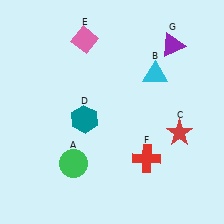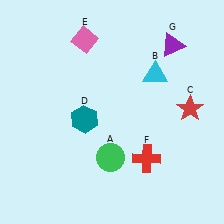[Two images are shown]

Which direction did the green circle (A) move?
The green circle (A) moved right.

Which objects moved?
The objects that moved are: the green circle (A), the red star (C).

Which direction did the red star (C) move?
The red star (C) moved up.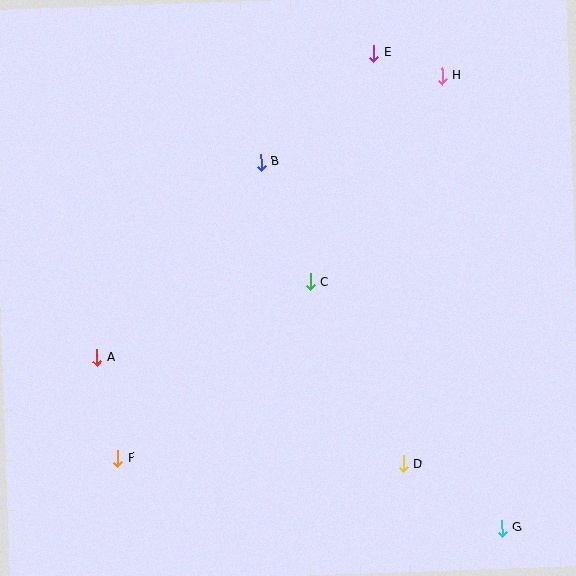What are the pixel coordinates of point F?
Point F is at (117, 458).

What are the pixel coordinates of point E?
Point E is at (374, 53).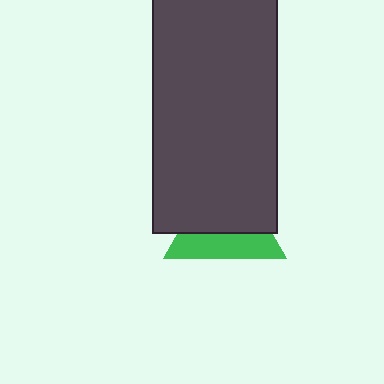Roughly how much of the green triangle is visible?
A small part of it is visible (roughly 42%).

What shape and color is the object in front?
The object in front is a dark gray rectangle.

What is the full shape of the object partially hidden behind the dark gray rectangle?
The partially hidden object is a green triangle.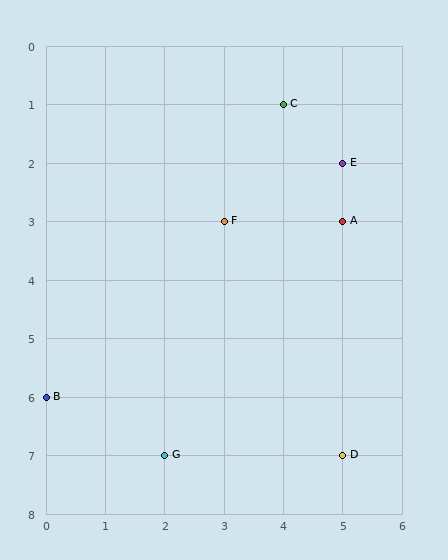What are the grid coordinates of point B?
Point B is at grid coordinates (0, 6).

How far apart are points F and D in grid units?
Points F and D are 2 columns and 4 rows apart (about 4.5 grid units diagonally).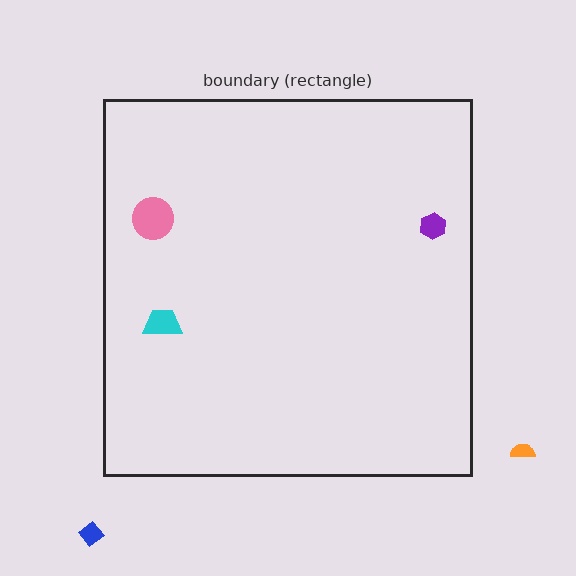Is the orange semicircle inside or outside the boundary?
Outside.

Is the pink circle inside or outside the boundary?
Inside.